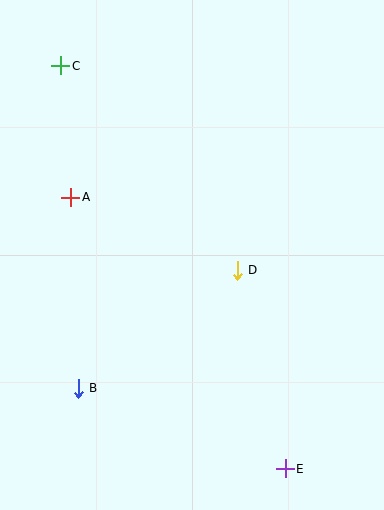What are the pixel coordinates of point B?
Point B is at (78, 388).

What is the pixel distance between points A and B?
The distance between A and B is 191 pixels.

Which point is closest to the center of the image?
Point D at (237, 270) is closest to the center.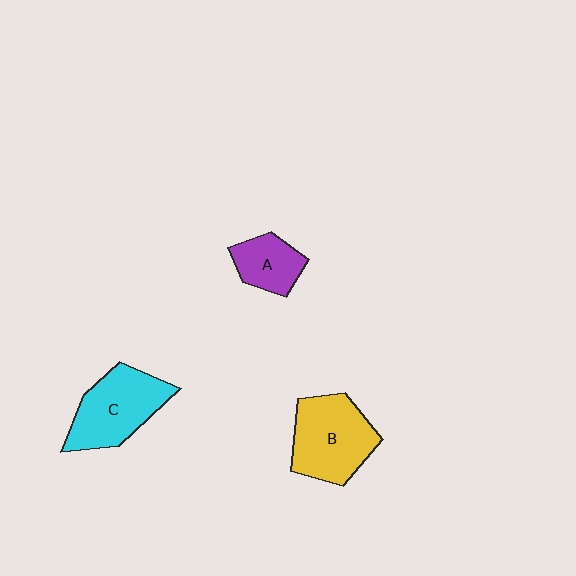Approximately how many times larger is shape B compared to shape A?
Approximately 1.9 times.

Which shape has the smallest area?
Shape A (purple).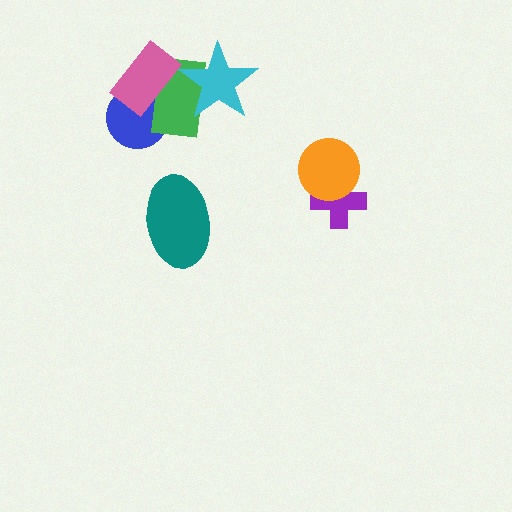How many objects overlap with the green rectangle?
3 objects overlap with the green rectangle.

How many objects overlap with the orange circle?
1 object overlaps with the orange circle.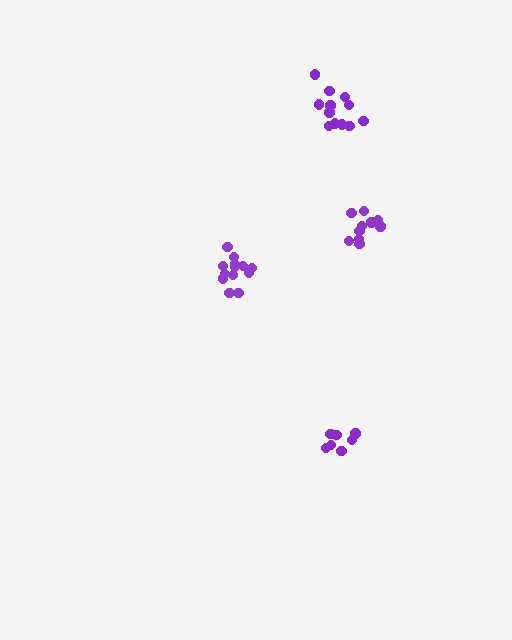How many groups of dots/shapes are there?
There are 4 groups.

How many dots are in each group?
Group 1: 12 dots, Group 2: 8 dots, Group 3: 13 dots, Group 4: 10 dots (43 total).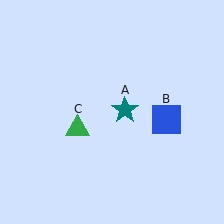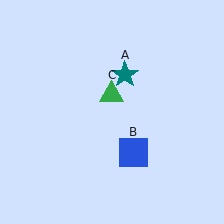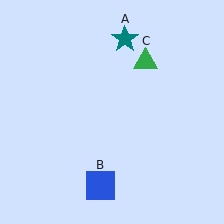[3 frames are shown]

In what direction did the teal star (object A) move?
The teal star (object A) moved up.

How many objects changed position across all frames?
3 objects changed position: teal star (object A), blue square (object B), green triangle (object C).